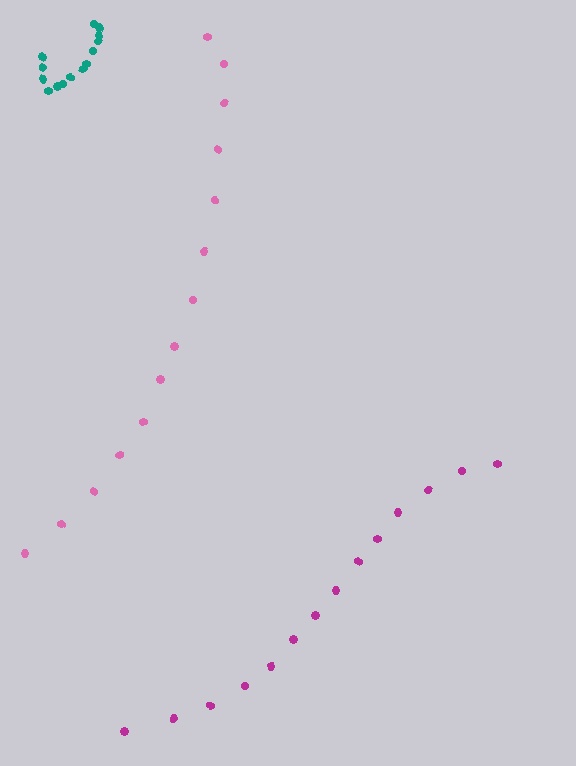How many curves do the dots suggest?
There are 3 distinct paths.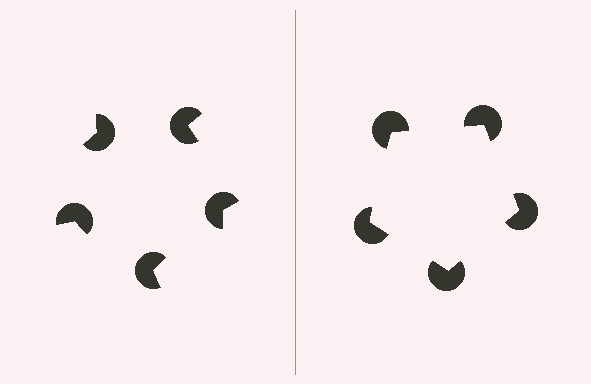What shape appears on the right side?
An illusory pentagon.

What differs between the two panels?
The pac-man discs are positioned identically on both sides; only the wedge orientations differ. On the right they align to a pentagon; on the left they are misaligned.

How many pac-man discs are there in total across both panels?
10 — 5 on each side.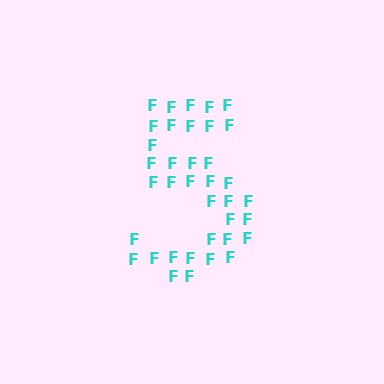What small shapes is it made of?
It is made of small letter F's.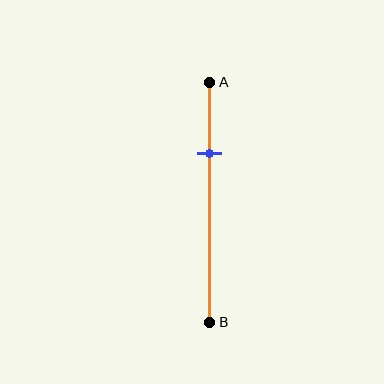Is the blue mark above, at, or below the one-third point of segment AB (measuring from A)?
The blue mark is above the one-third point of segment AB.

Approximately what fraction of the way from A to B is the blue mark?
The blue mark is approximately 30% of the way from A to B.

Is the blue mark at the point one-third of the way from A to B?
No, the mark is at about 30% from A, not at the 33% one-third point.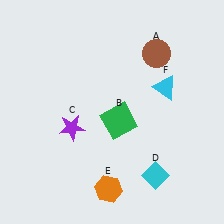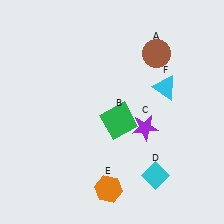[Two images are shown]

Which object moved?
The purple star (C) moved right.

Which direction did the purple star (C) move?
The purple star (C) moved right.